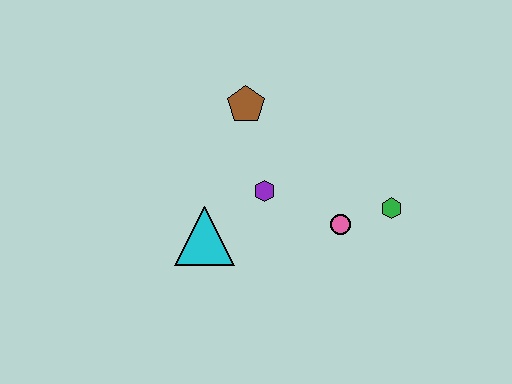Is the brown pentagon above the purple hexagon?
Yes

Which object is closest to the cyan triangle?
The purple hexagon is closest to the cyan triangle.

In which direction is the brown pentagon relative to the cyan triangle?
The brown pentagon is above the cyan triangle.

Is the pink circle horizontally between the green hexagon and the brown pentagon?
Yes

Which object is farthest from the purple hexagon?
The green hexagon is farthest from the purple hexagon.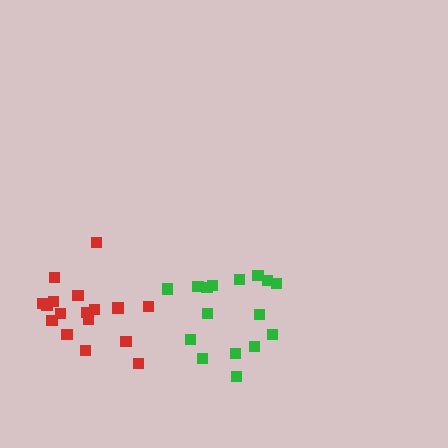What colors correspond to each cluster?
The clusters are colored: red, green.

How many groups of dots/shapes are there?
There are 2 groups.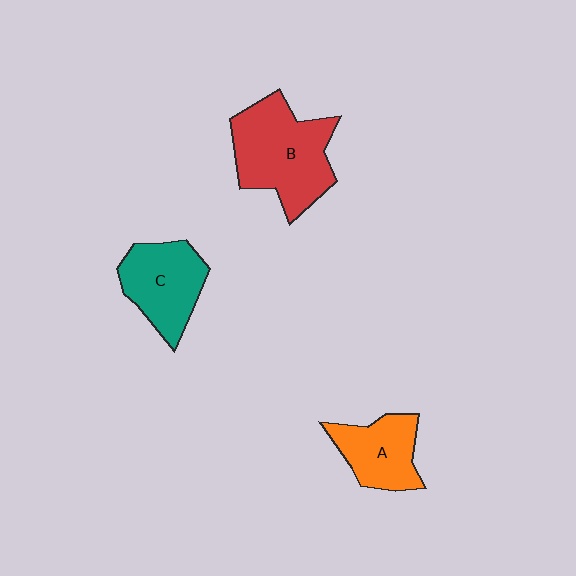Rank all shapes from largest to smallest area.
From largest to smallest: B (red), C (teal), A (orange).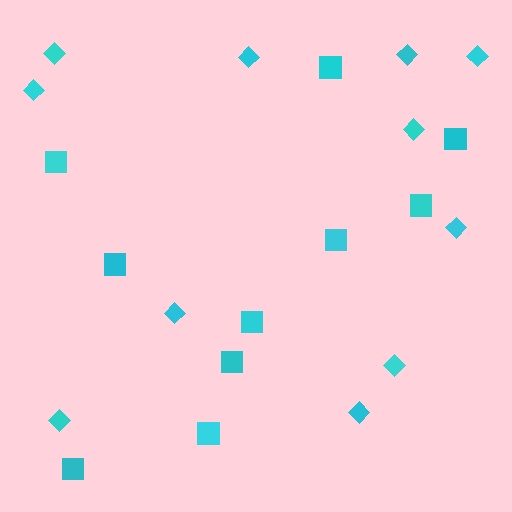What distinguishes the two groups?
There are 2 groups: one group of squares (10) and one group of diamonds (11).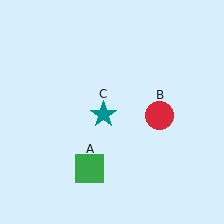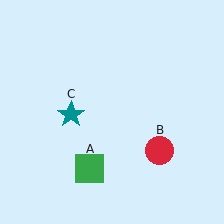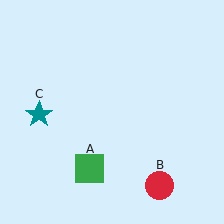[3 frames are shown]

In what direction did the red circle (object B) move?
The red circle (object B) moved down.